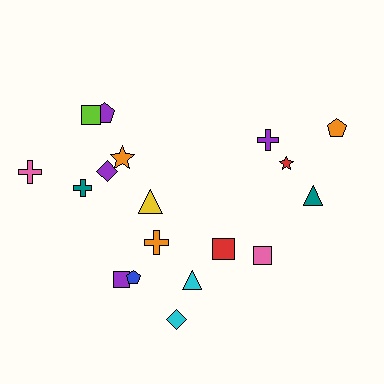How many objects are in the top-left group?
There are 6 objects.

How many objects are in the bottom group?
There are 8 objects.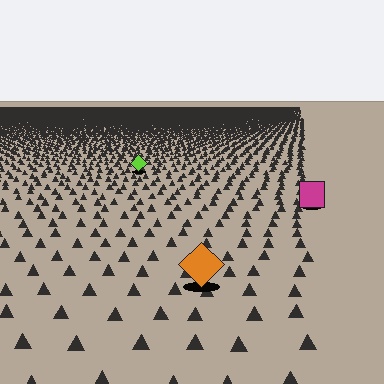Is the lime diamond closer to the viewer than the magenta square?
No. The magenta square is closer — you can tell from the texture gradient: the ground texture is coarser near it.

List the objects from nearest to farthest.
From nearest to farthest: the orange diamond, the magenta square, the lime diamond.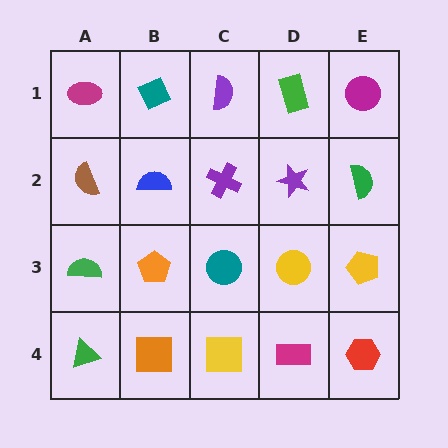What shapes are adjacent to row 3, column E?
A green semicircle (row 2, column E), a red hexagon (row 4, column E), a yellow circle (row 3, column D).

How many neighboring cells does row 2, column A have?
3.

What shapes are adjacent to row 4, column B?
An orange pentagon (row 3, column B), a green triangle (row 4, column A), a yellow square (row 4, column C).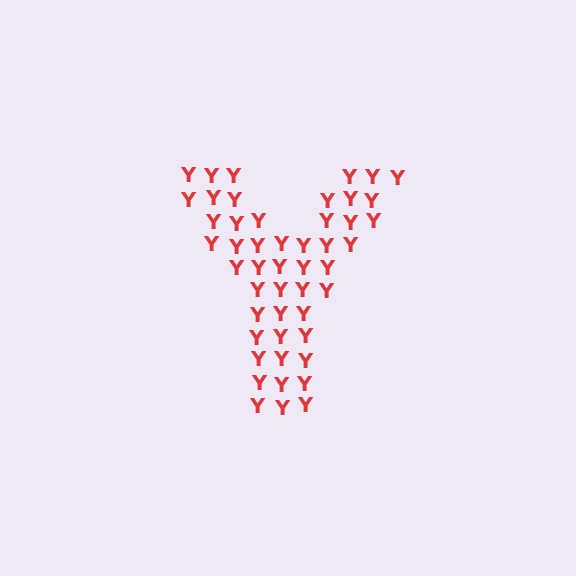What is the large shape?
The large shape is the letter Y.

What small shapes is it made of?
It is made of small letter Y's.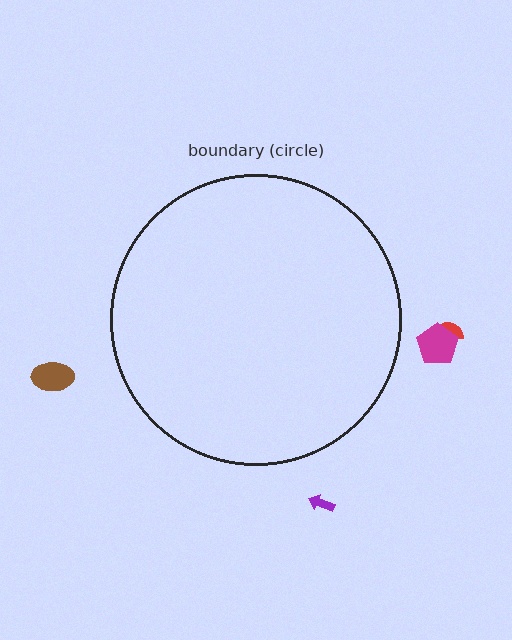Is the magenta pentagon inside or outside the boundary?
Outside.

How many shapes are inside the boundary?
0 inside, 4 outside.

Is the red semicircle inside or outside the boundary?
Outside.